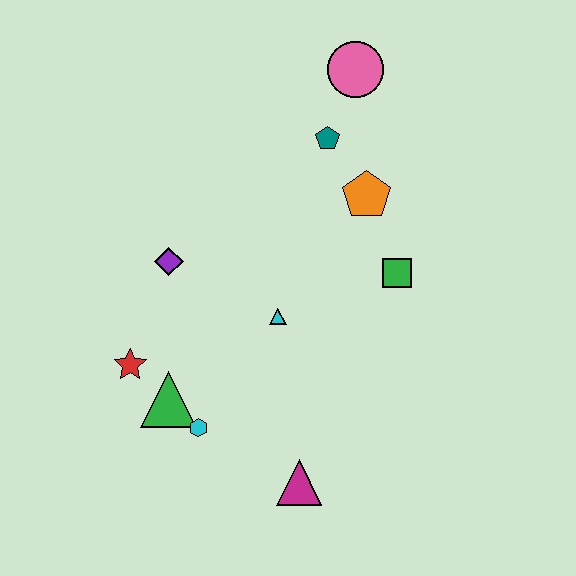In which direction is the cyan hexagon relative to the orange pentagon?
The cyan hexagon is below the orange pentagon.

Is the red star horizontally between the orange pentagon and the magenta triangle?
No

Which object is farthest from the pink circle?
The magenta triangle is farthest from the pink circle.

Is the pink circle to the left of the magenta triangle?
No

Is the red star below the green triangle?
No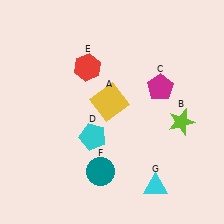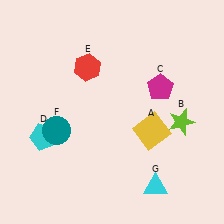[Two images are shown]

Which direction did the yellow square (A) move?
The yellow square (A) moved right.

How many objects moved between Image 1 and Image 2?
3 objects moved between the two images.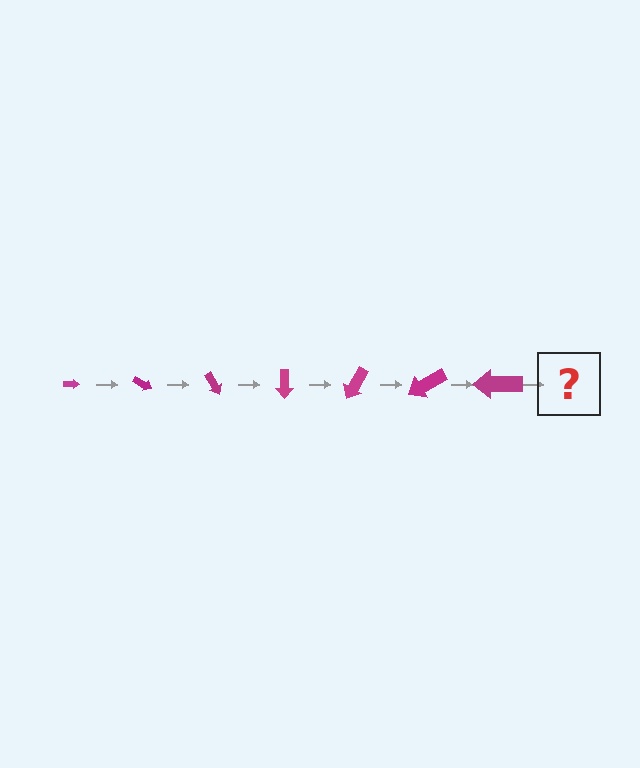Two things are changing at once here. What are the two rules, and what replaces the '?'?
The two rules are that the arrow grows larger each step and it rotates 30 degrees each step. The '?' should be an arrow, larger than the previous one and rotated 210 degrees from the start.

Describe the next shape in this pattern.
It should be an arrow, larger than the previous one and rotated 210 degrees from the start.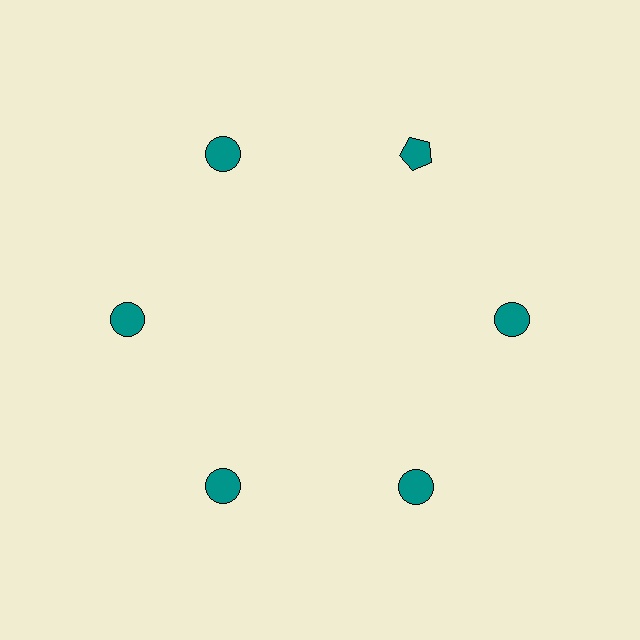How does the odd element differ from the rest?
It has a different shape: pentagon instead of circle.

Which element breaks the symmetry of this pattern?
The teal pentagon at roughly the 1 o'clock position breaks the symmetry. All other shapes are teal circles.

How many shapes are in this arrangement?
There are 6 shapes arranged in a ring pattern.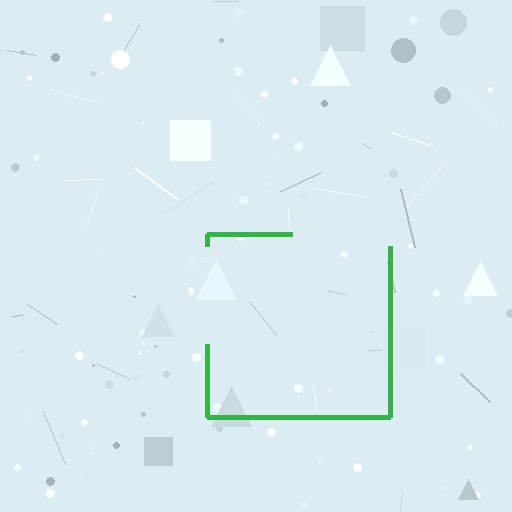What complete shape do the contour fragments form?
The contour fragments form a square.